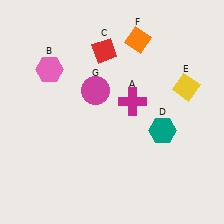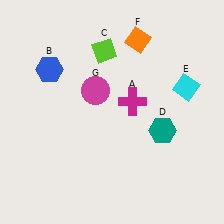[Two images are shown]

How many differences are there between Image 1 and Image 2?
There are 3 differences between the two images.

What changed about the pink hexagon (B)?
In Image 1, B is pink. In Image 2, it changed to blue.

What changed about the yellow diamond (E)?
In Image 1, E is yellow. In Image 2, it changed to cyan.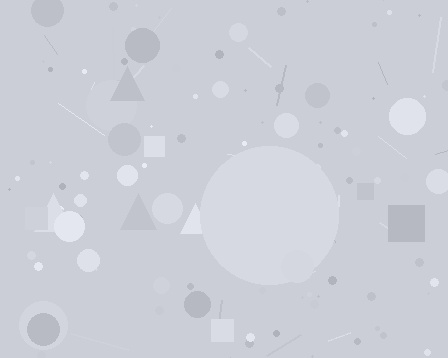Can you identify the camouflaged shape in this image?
The camouflaged shape is a circle.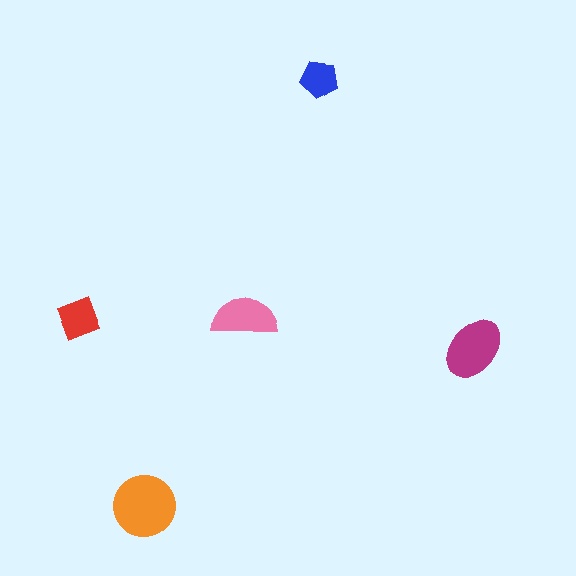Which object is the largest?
The orange circle.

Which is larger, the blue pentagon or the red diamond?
The red diamond.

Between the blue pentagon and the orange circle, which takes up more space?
The orange circle.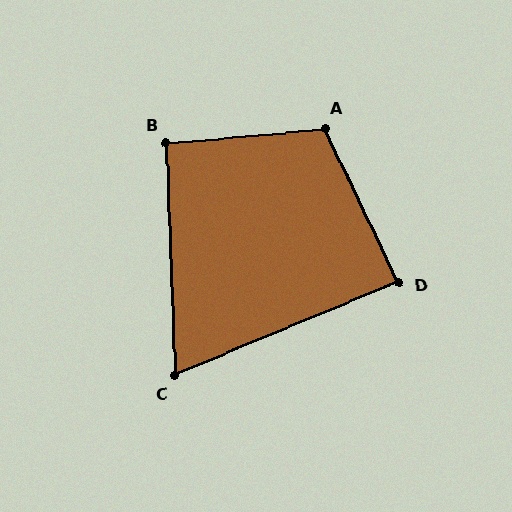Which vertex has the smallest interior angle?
C, at approximately 70 degrees.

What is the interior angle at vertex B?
Approximately 93 degrees (approximately right).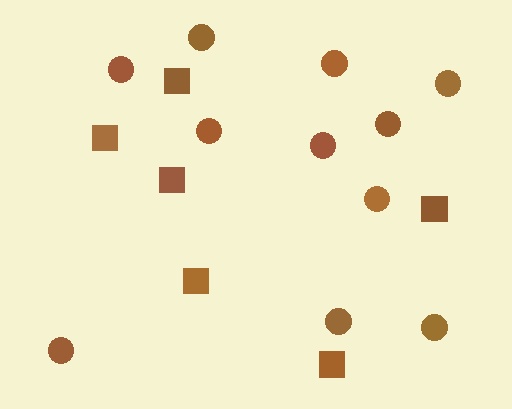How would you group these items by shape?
There are 2 groups: one group of squares (6) and one group of circles (11).